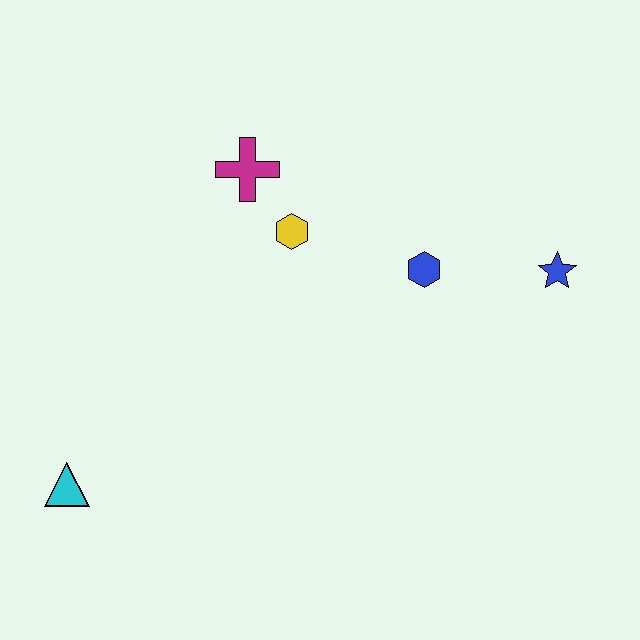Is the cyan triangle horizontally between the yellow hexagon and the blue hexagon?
No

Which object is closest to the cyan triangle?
The yellow hexagon is closest to the cyan triangle.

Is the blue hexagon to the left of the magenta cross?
No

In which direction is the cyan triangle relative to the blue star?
The cyan triangle is to the left of the blue star.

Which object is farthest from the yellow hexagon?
The cyan triangle is farthest from the yellow hexagon.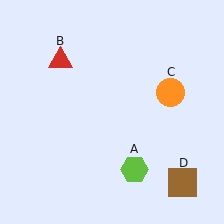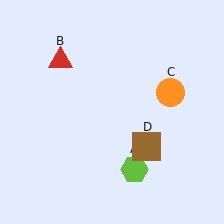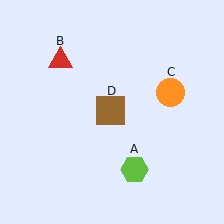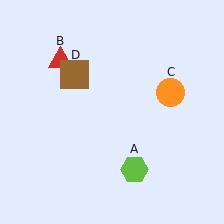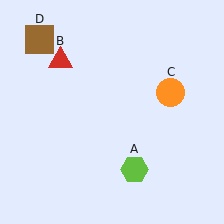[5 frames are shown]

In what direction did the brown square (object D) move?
The brown square (object D) moved up and to the left.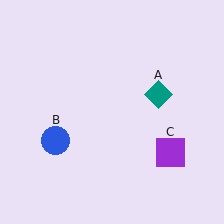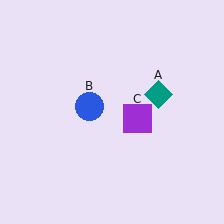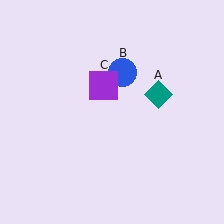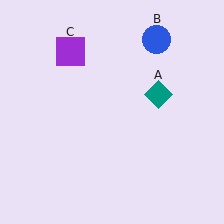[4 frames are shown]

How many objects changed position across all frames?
2 objects changed position: blue circle (object B), purple square (object C).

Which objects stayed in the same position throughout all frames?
Teal diamond (object A) remained stationary.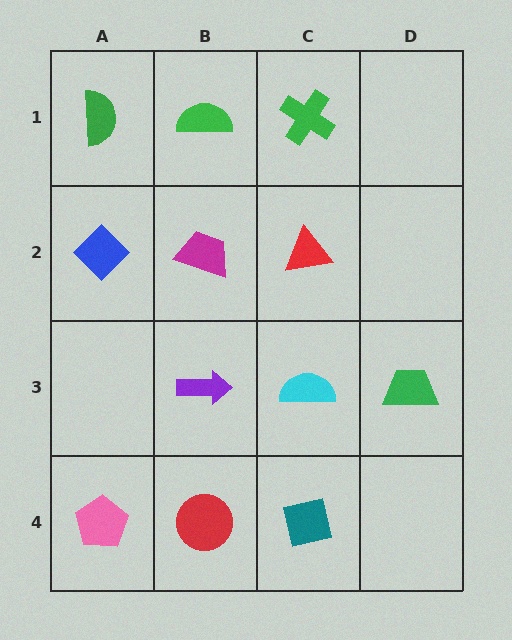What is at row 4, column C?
A teal square.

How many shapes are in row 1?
3 shapes.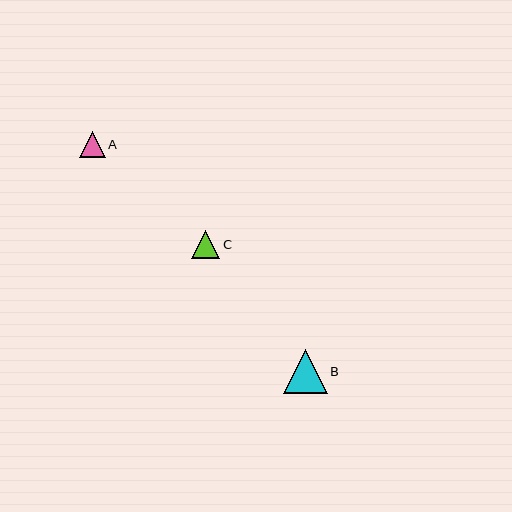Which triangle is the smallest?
Triangle A is the smallest with a size of approximately 26 pixels.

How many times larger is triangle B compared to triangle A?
Triangle B is approximately 1.7 times the size of triangle A.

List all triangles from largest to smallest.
From largest to smallest: B, C, A.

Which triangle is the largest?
Triangle B is the largest with a size of approximately 44 pixels.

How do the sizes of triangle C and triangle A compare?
Triangle C and triangle A are approximately the same size.